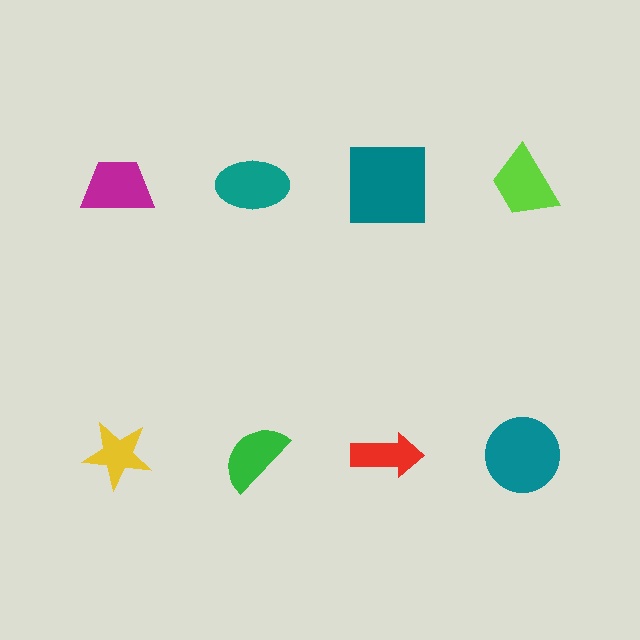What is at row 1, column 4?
A lime trapezoid.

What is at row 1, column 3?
A teal square.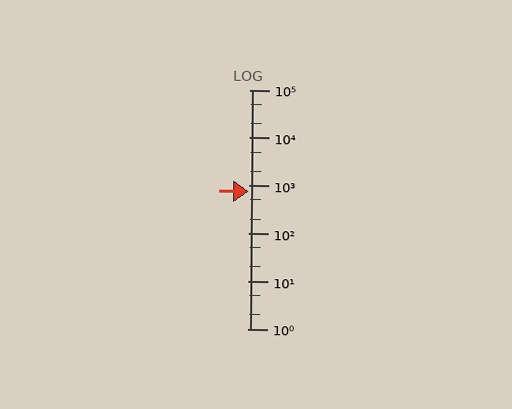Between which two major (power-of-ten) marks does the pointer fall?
The pointer is between 100 and 1000.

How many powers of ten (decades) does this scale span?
The scale spans 5 decades, from 1 to 100000.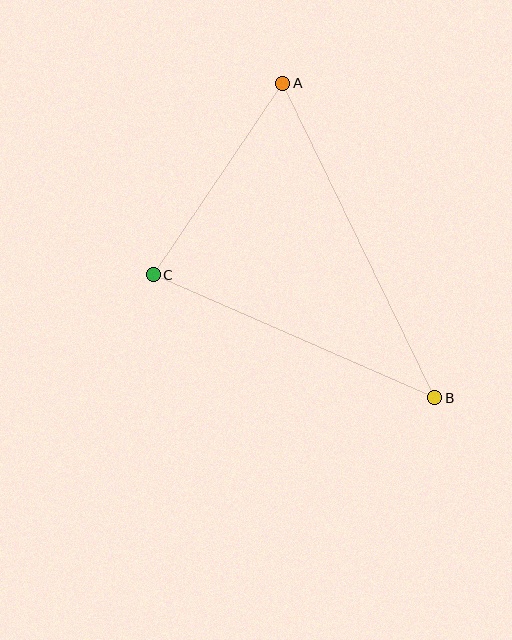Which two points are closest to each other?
Points A and C are closest to each other.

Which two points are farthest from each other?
Points A and B are farthest from each other.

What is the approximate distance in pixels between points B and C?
The distance between B and C is approximately 307 pixels.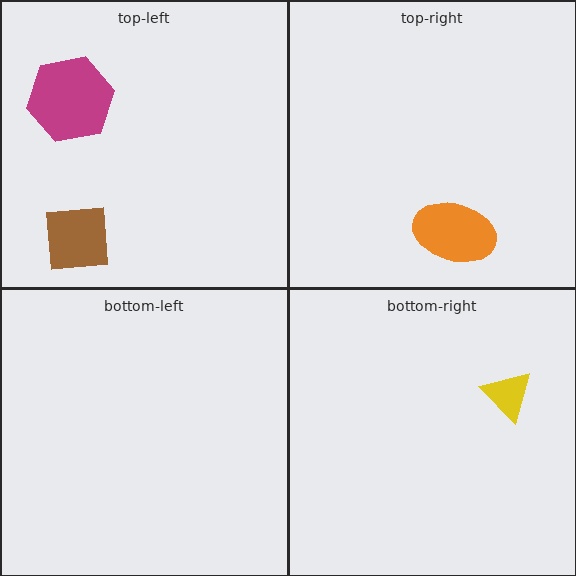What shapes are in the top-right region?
The orange ellipse.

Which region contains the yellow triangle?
The bottom-right region.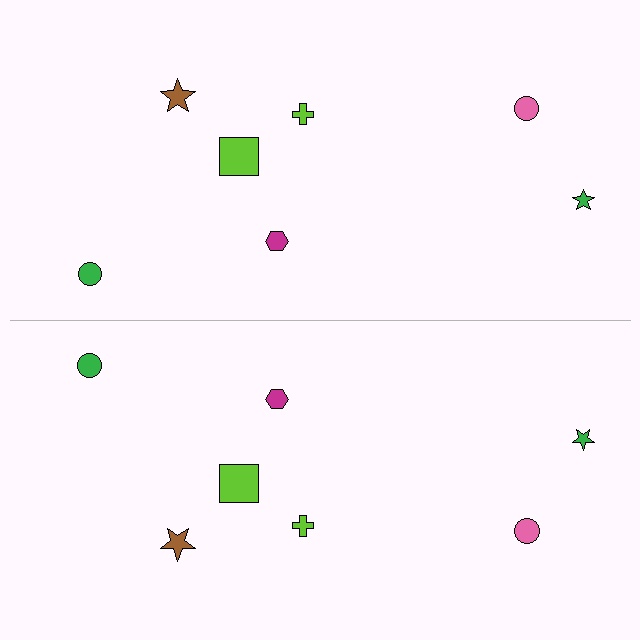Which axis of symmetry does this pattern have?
The pattern has a horizontal axis of symmetry running through the center of the image.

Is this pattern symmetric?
Yes, this pattern has bilateral (reflection) symmetry.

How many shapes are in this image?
There are 14 shapes in this image.